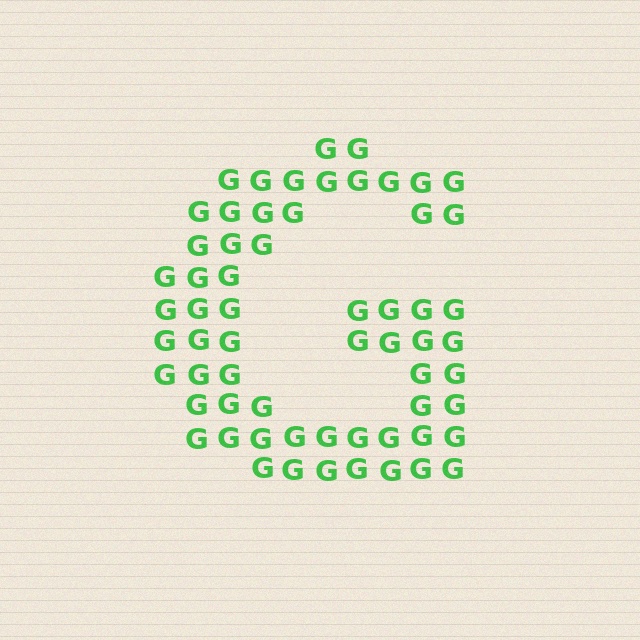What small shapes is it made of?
It is made of small letter G's.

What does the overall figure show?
The overall figure shows the letter G.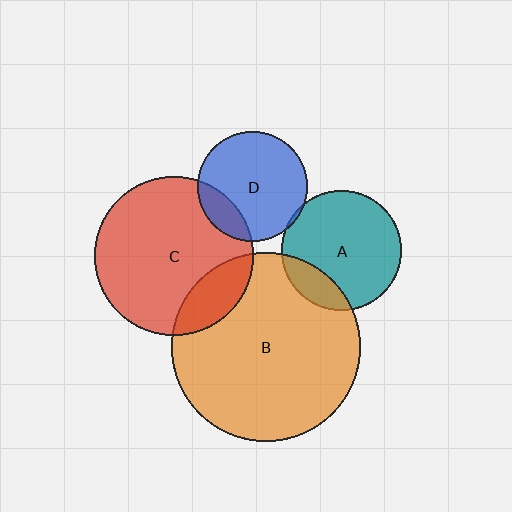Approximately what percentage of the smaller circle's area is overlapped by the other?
Approximately 20%.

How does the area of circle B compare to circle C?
Approximately 1.4 times.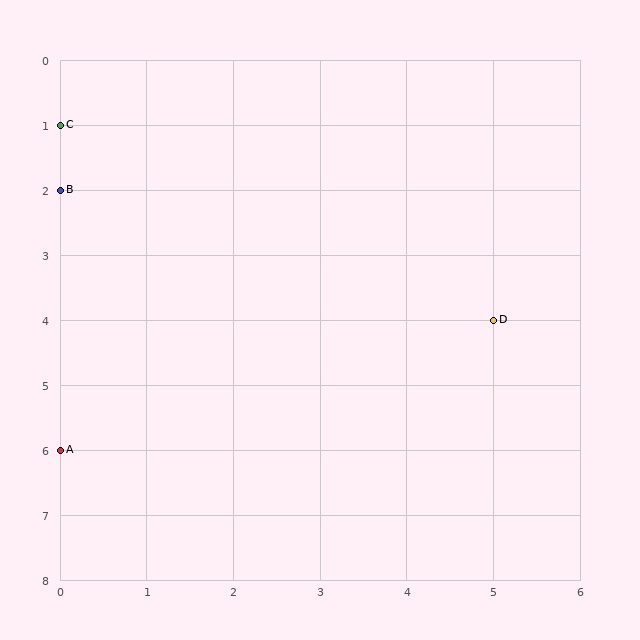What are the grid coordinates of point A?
Point A is at grid coordinates (0, 6).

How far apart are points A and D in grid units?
Points A and D are 5 columns and 2 rows apart (about 5.4 grid units diagonally).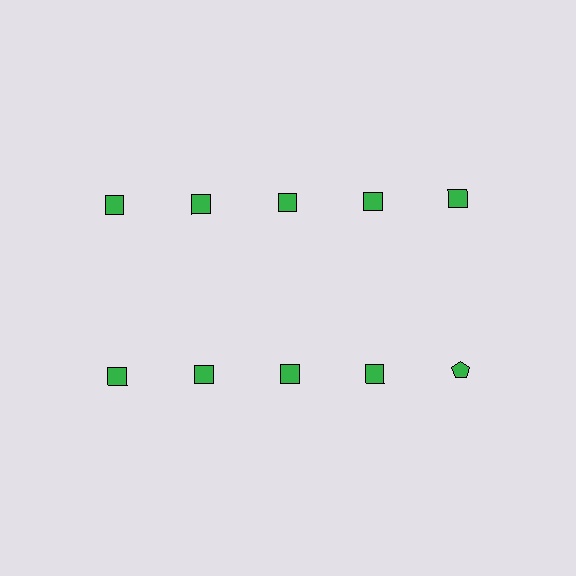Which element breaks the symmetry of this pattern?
The green pentagon in the second row, rightmost column breaks the symmetry. All other shapes are green squares.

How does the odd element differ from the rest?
It has a different shape: pentagon instead of square.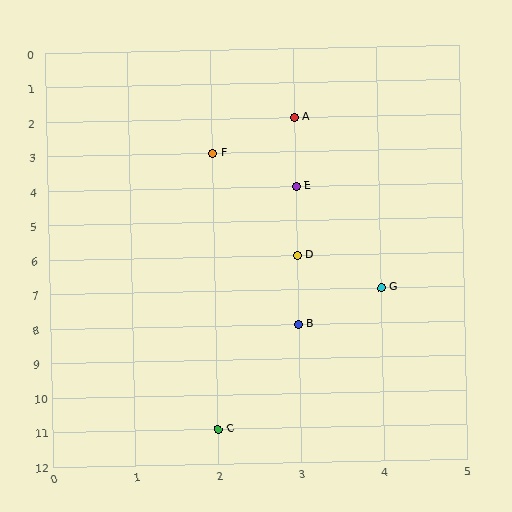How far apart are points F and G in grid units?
Points F and G are 2 columns and 4 rows apart (about 4.5 grid units diagonally).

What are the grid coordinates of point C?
Point C is at grid coordinates (2, 11).